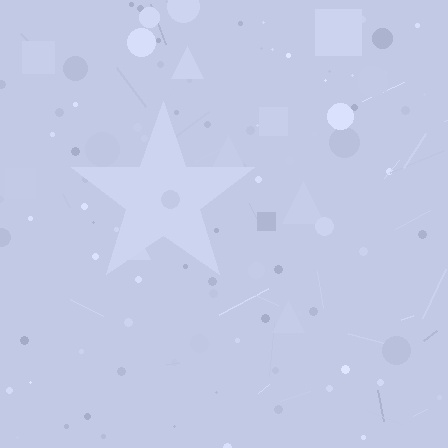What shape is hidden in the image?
A star is hidden in the image.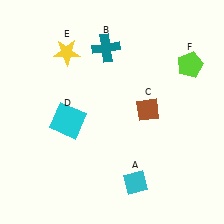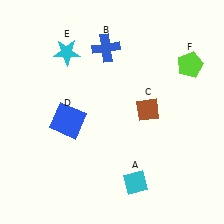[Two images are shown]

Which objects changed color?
B changed from teal to blue. D changed from cyan to blue. E changed from yellow to cyan.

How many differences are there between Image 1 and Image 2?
There are 3 differences between the two images.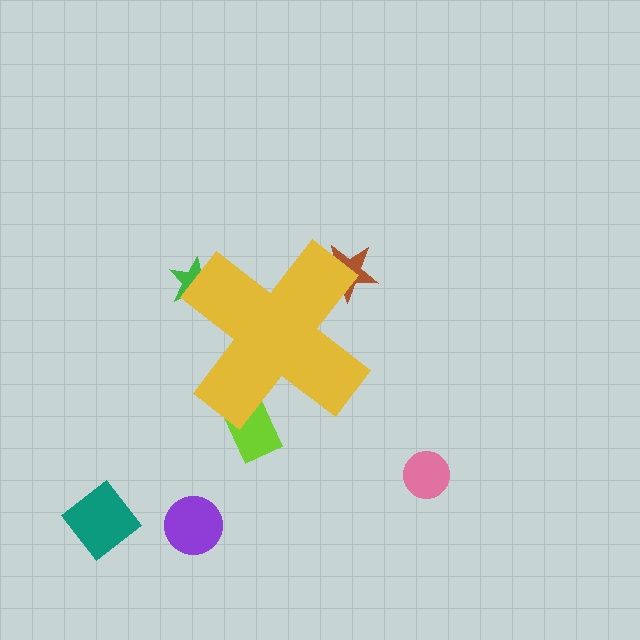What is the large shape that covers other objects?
A yellow cross.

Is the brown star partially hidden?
Yes, the brown star is partially hidden behind the yellow cross.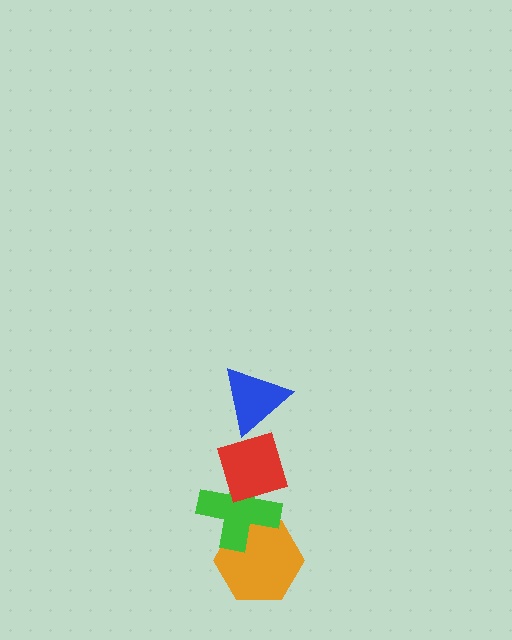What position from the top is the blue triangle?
The blue triangle is 1st from the top.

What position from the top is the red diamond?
The red diamond is 2nd from the top.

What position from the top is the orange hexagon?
The orange hexagon is 4th from the top.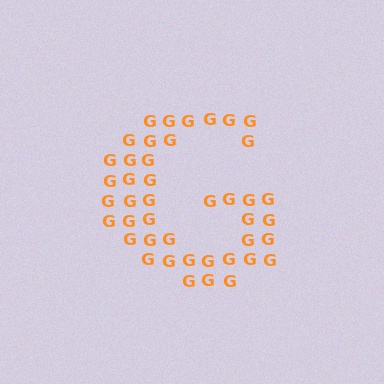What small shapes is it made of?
It is made of small letter G's.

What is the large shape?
The large shape is the letter G.